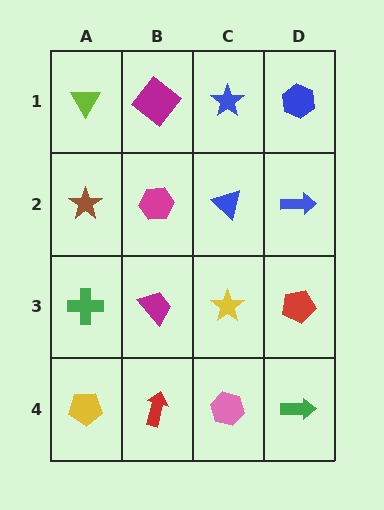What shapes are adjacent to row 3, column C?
A blue triangle (row 2, column C), a pink hexagon (row 4, column C), a magenta trapezoid (row 3, column B), a red pentagon (row 3, column D).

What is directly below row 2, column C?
A yellow star.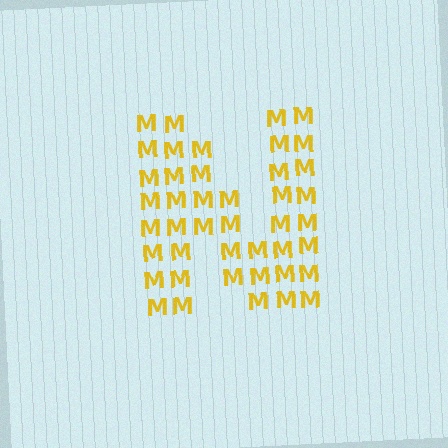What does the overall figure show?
The overall figure shows the letter N.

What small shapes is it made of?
It is made of small letter M's.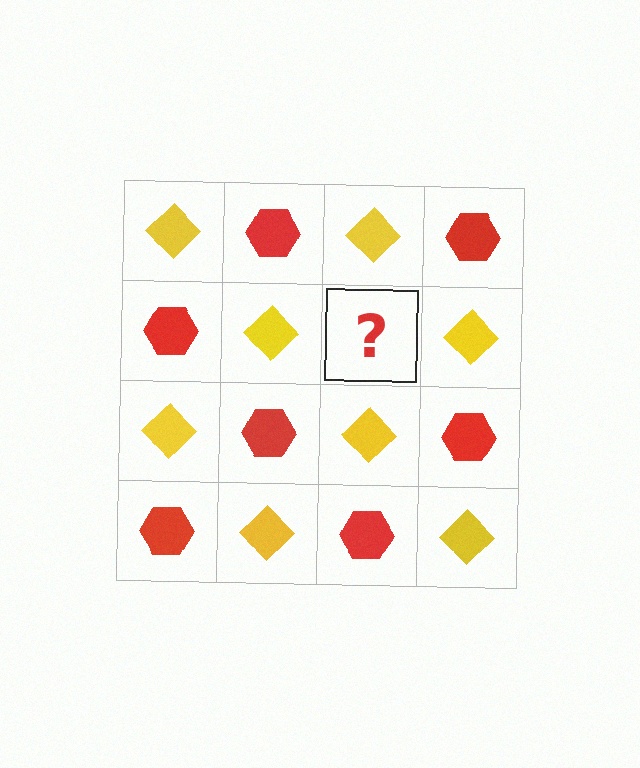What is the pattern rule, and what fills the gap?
The rule is that it alternates yellow diamond and red hexagon in a checkerboard pattern. The gap should be filled with a red hexagon.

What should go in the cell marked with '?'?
The missing cell should contain a red hexagon.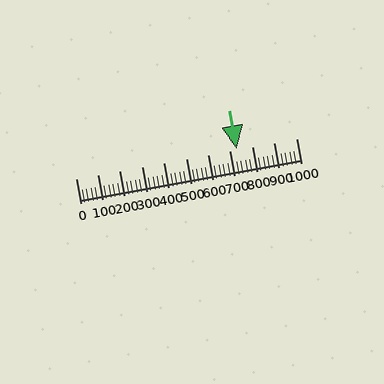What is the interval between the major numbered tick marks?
The major tick marks are spaced 100 units apart.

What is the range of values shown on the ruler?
The ruler shows values from 0 to 1000.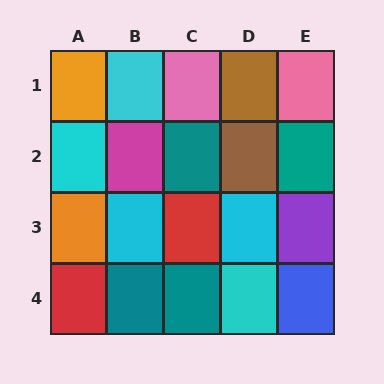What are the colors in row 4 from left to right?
Red, teal, teal, cyan, blue.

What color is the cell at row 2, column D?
Brown.